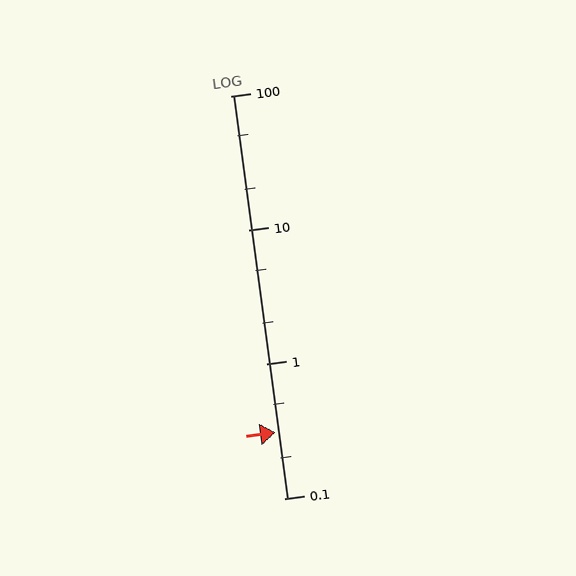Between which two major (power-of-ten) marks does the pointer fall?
The pointer is between 0.1 and 1.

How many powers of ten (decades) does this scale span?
The scale spans 3 decades, from 0.1 to 100.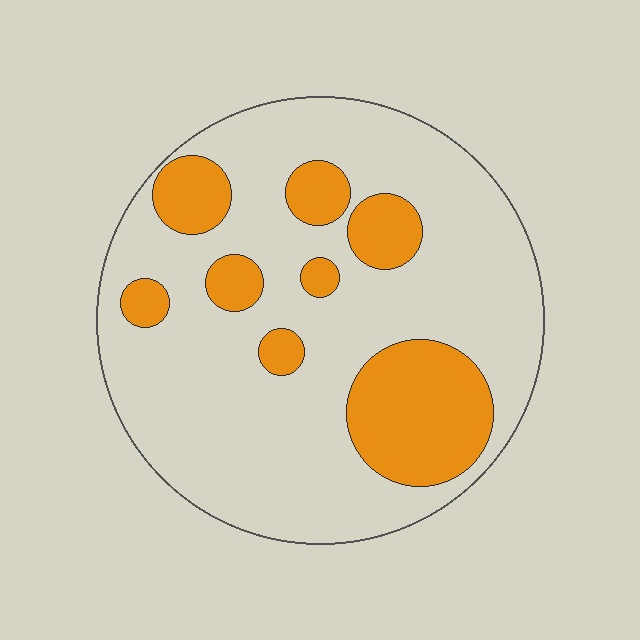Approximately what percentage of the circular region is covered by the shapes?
Approximately 25%.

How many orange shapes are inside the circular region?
8.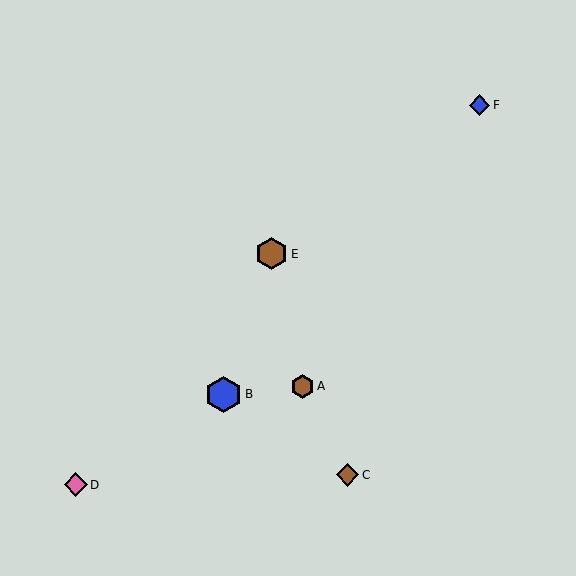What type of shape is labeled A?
Shape A is a brown hexagon.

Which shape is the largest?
The blue hexagon (labeled B) is the largest.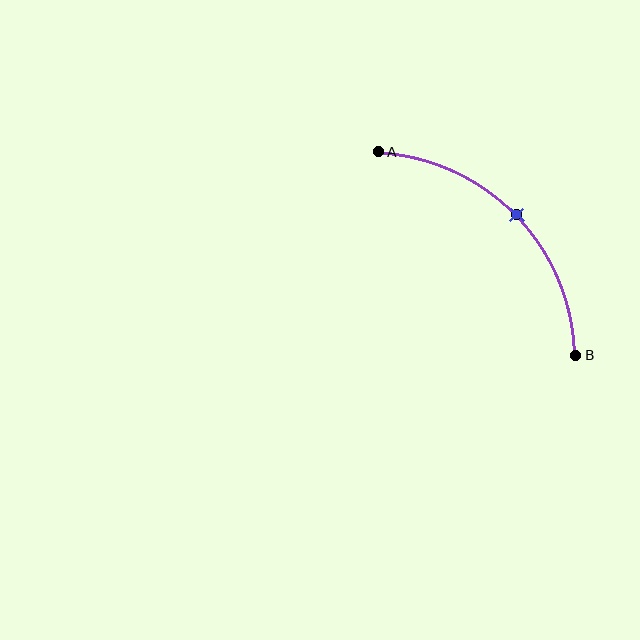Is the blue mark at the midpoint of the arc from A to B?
Yes. The blue mark lies on the arc at equal arc-length from both A and B — it is the arc midpoint.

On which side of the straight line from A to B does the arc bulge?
The arc bulges above and to the right of the straight line connecting A and B.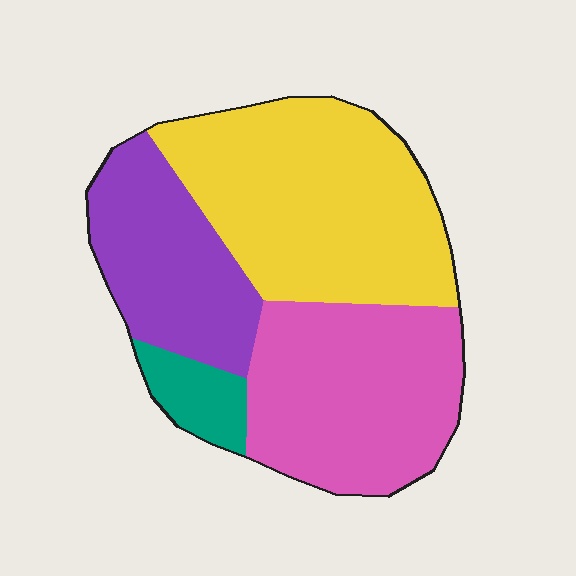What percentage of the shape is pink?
Pink takes up about one third (1/3) of the shape.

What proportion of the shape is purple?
Purple covers 22% of the shape.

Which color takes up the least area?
Teal, at roughly 5%.